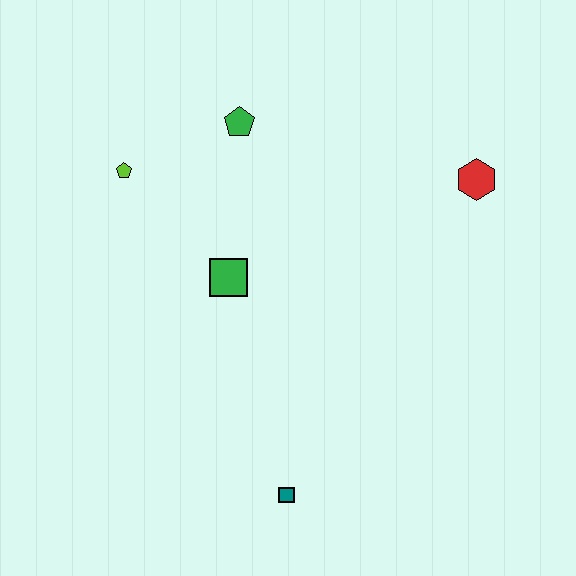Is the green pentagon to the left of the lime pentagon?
No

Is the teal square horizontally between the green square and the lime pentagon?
No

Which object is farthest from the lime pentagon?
The teal square is farthest from the lime pentagon.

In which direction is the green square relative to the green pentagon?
The green square is below the green pentagon.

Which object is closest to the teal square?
The green square is closest to the teal square.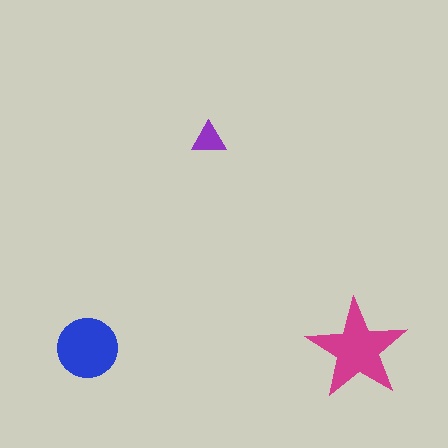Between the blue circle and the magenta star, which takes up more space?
The magenta star.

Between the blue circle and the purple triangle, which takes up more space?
The blue circle.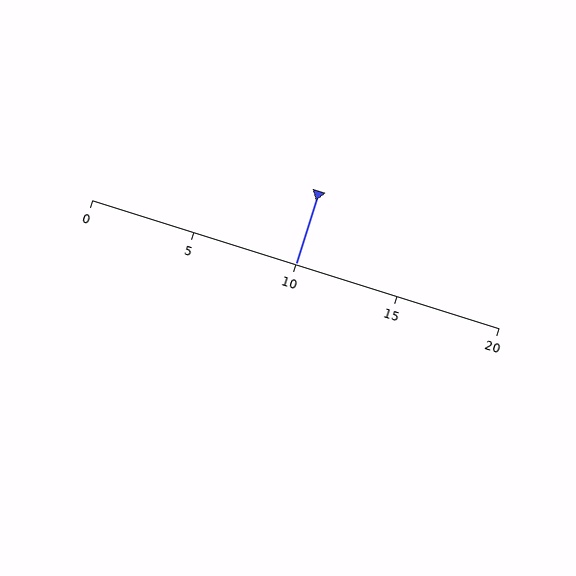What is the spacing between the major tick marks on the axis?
The major ticks are spaced 5 apart.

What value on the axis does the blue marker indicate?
The marker indicates approximately 10.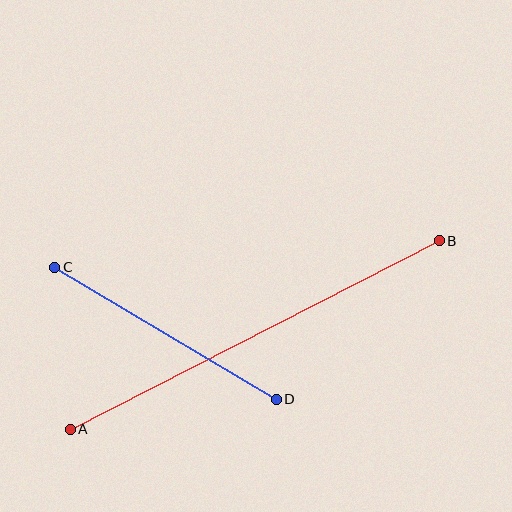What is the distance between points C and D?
The distance is approximately 258 pixels.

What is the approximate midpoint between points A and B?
The midpoint is at approximately (255, 335) pixels.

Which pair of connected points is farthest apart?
Points A and B are farthest apart.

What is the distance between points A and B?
The distance is approximately 414 pixels.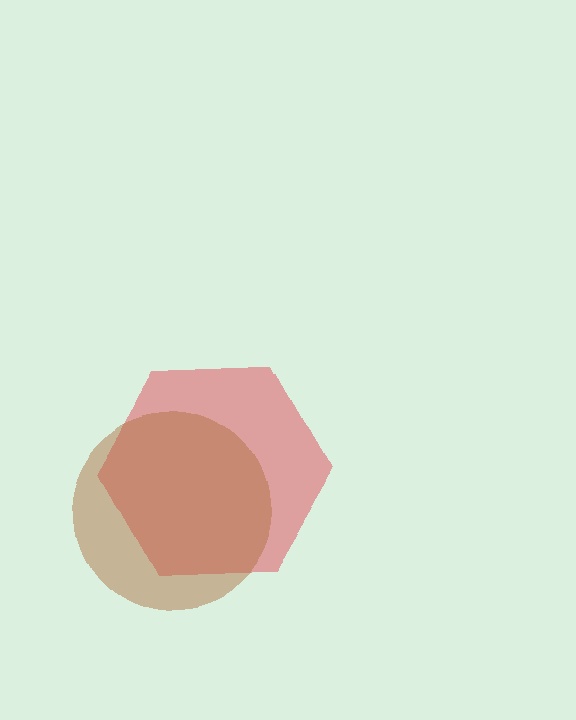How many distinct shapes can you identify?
There are 2 distinct shapes: a red hexagon, a brown circle.